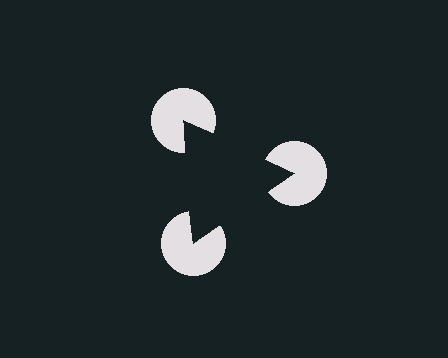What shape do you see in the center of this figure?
An illusory triangle — its edges are inferred from the aligned wedge cuts in the pac-man discs, not physically drawn.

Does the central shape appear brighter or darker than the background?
It typically appears slightly darker than the background, even though no actual brightness change is drawn.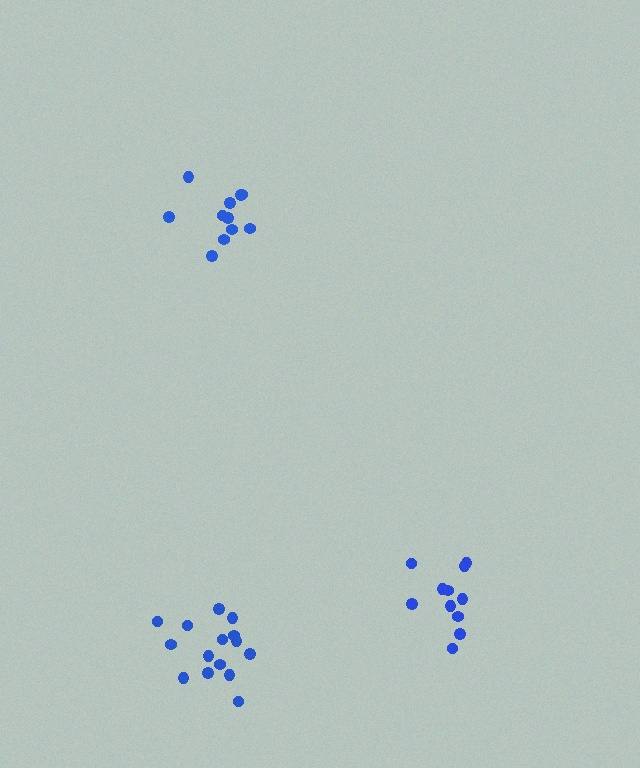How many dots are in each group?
Group 1: 15 dots, Group 2: 11 dots, Group 3: 11 dots (37 total).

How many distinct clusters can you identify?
There are 3 distinct clusters.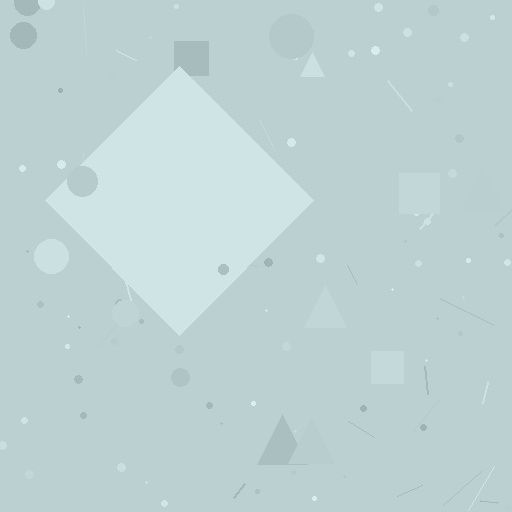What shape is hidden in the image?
A diamond is hidden in the image.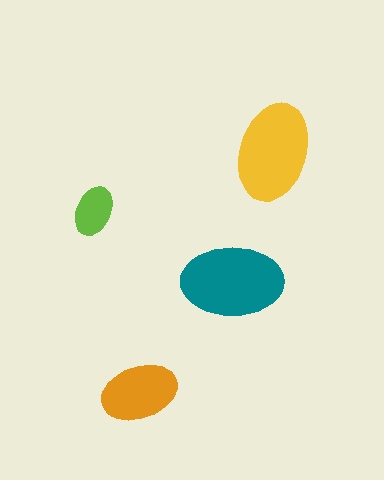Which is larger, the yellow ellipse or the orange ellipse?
The yellow one.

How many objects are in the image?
There are 4 objects in the image.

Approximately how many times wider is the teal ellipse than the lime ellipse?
About 2 times wider.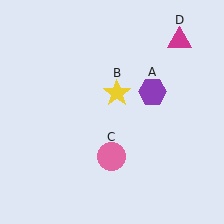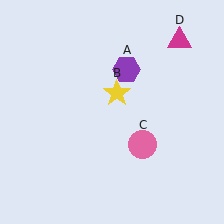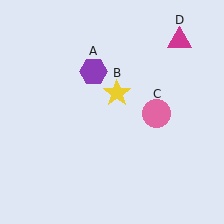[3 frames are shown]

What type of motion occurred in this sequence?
The purple hexagon (object A), pink circle (object C) rotated counterclockwise around the center of the scene.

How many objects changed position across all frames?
2 objects changed position: purple hexagon (object A), pink circle (object C).